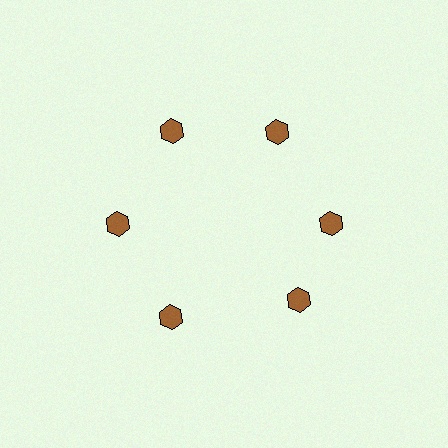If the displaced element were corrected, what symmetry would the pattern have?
It would have 6-fold rotational symmetry — the pattern would map onto itself every 60 degrees.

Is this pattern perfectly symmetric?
No. The 6 brown hexagons are arranged in a ring, but one element near the 5 o'clock position is rotated out of alignment along the ring, breaking the 6-fold rotational symmetry.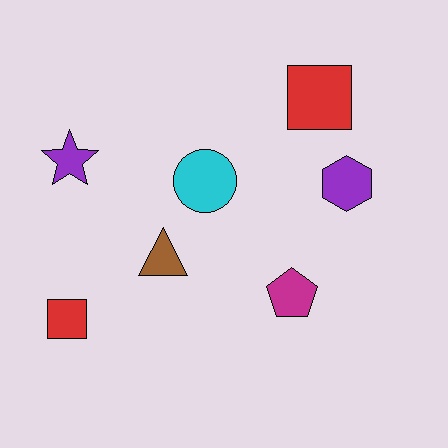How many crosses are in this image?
There are no crosses.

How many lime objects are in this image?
There are no lime objects.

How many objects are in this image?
There are 7 objects.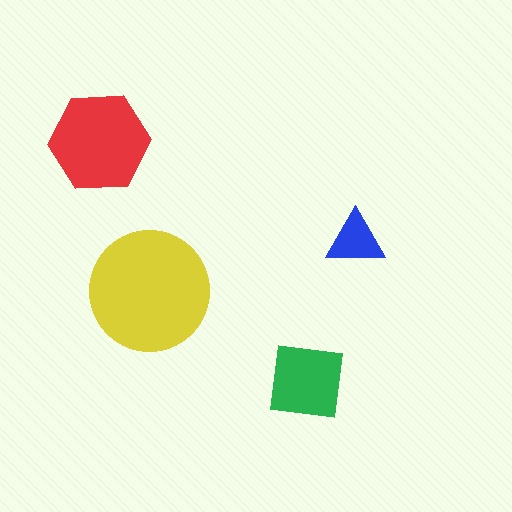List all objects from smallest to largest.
The blue triangle, the green square, the red hexagon, the yellow circle.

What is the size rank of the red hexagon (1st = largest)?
2nd.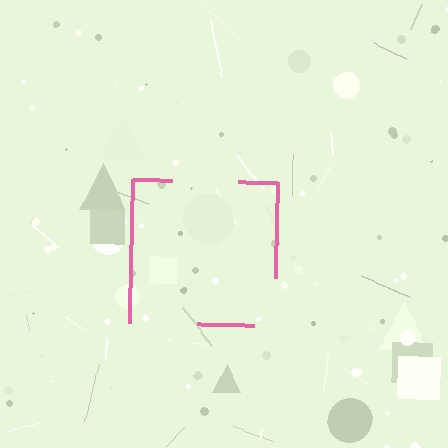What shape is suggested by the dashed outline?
The dashed outline suggests a square.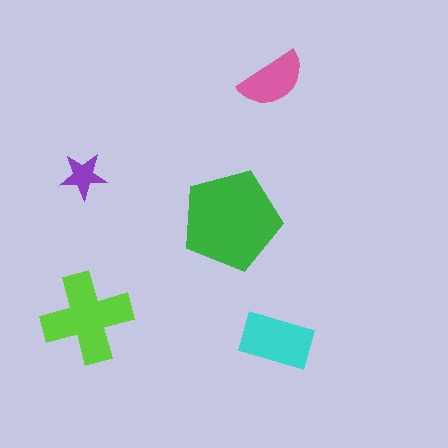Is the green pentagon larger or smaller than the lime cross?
Larger.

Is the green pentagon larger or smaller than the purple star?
Larger.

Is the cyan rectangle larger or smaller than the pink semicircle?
Larger.